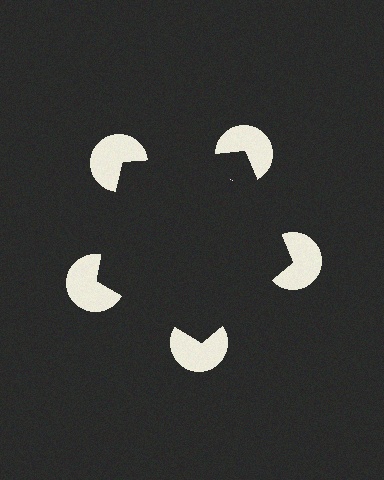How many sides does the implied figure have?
5 sides.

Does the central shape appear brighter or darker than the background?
It typically appears slightly darker than the background, even though no actual brightness change is drawn.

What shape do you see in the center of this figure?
An illusory pentagon — its edges are inferred from the aligned wedge cuts in the pac-man discs, not physically drawn.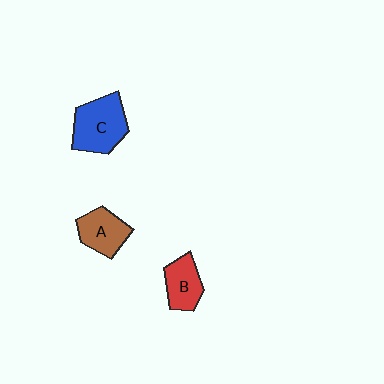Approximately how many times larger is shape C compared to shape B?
Approximately 1.5 times.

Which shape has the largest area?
Shape C (blue).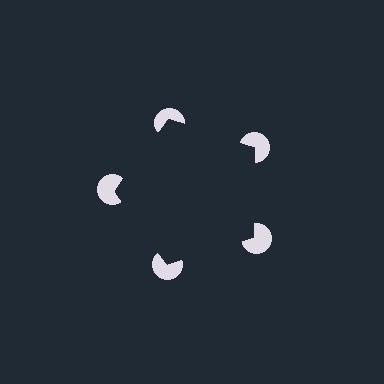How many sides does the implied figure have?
5 sides.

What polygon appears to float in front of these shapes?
An illusory pentagon — its edges are inferred from the aligned wedge cuts in the pac-man discs, not physically drawn.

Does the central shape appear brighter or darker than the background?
It typically appears slightly darker than the background, even though no actual brightness change is drawn.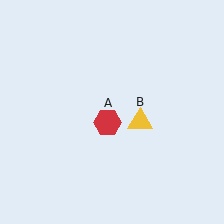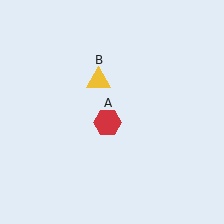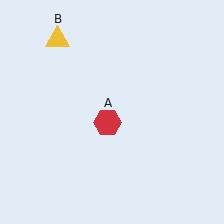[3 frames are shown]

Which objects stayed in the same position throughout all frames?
Red hexagon (object A) remained stationary.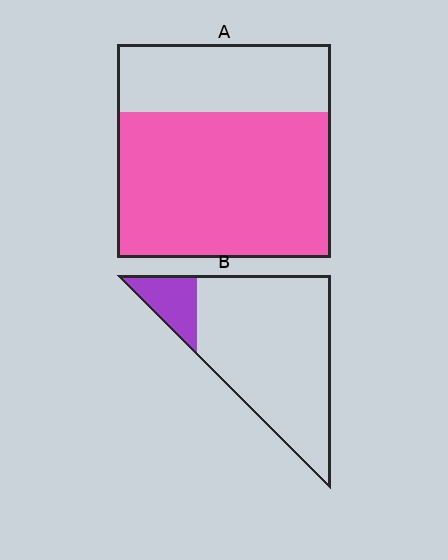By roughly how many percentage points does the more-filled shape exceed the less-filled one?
By roughly 55 percentage points (A over B).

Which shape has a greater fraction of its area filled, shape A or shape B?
Shape A.